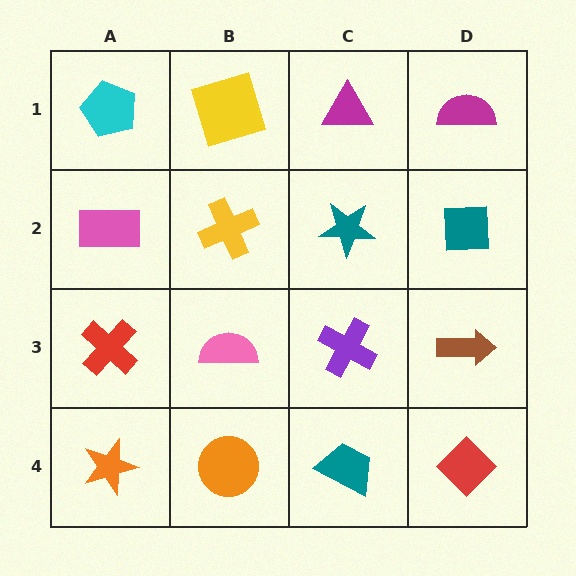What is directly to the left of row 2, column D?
A teal star.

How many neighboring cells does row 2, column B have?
4.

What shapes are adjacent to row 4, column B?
A pink semicircle (row 3, column B), an orange star (row 4, column A), a teal trapezoid (row 4, column C).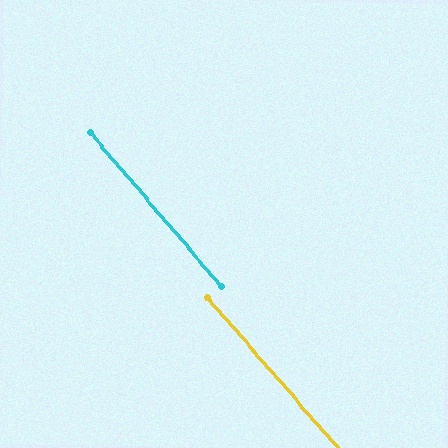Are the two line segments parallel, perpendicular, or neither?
Parallel — their directions differ by only 0.6°.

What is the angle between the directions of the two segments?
Approximately 1 degree.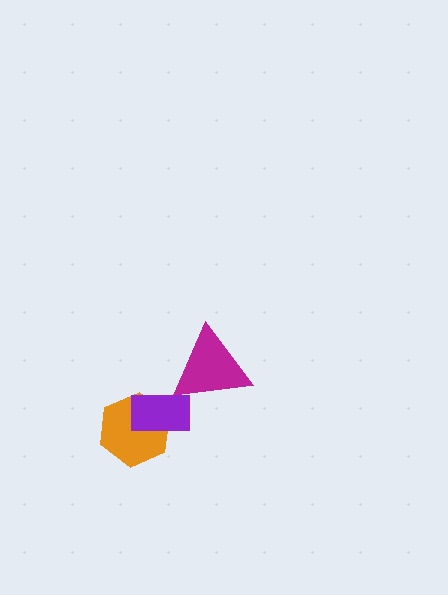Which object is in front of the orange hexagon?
The purple rectangle is in front of the orange hexagon.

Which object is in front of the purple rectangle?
The magenta triangle is in front of the purple rectangle.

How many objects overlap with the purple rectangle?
2 objects overlap with the purple rectangle.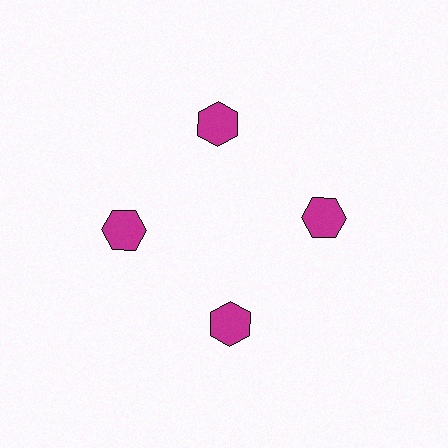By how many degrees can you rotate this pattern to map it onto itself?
The pattern maps onto itself every 90 degrees of rotation.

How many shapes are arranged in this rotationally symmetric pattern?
There are 4 shapes, arranged in 4 groups of 1.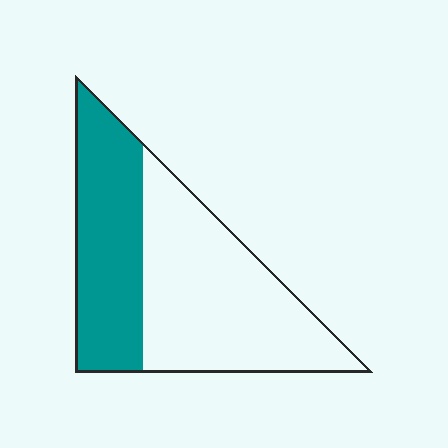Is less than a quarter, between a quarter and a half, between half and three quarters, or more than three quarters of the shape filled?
Between a quarter and a half.